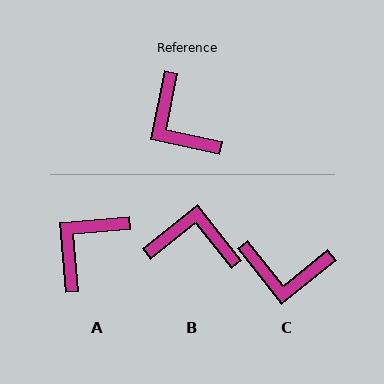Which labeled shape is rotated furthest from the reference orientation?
B, about 130 degrees away.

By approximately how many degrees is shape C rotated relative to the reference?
Approximately 51 degrees counter-clockwise.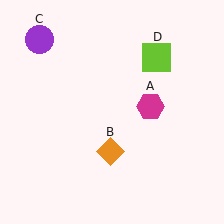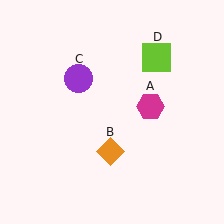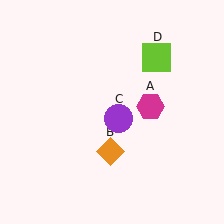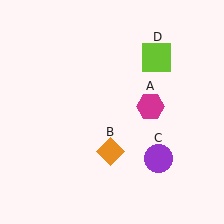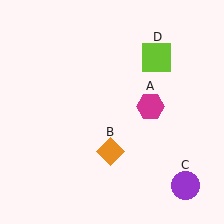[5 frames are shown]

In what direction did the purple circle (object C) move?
The purple circle (object C) moved down and to the right.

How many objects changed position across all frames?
1 object changed position: purple circle (object C).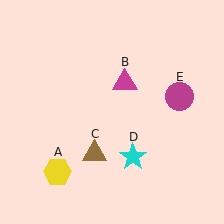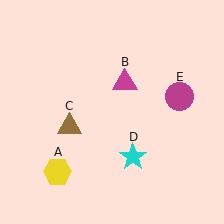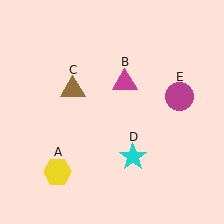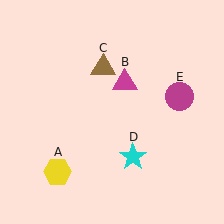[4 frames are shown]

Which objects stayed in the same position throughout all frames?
Yellow hexagon (object A) and magenta triangle (object B) and cyan star (object D) and magenta circle (object E) remained stationary.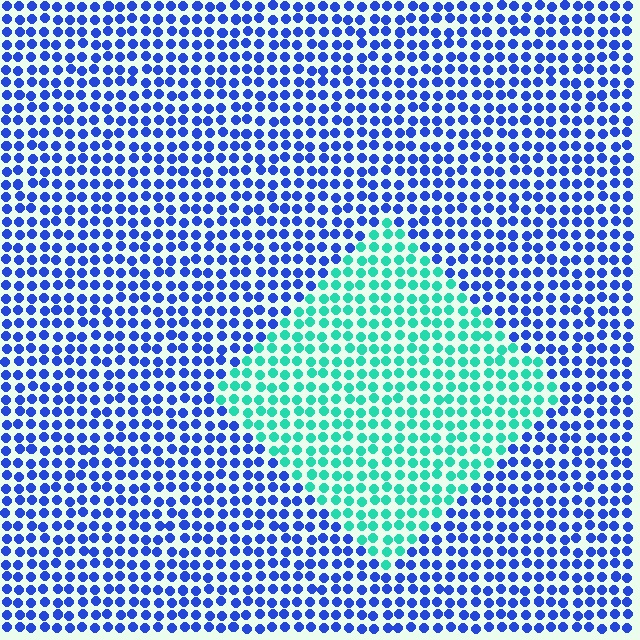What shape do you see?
I see a diamond.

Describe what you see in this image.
The image is filled with small blue elements in a uniform arrangement. A diamond-shaped region is visible where the elements are tinted to a slightly different hue, forming a subtle color boundary.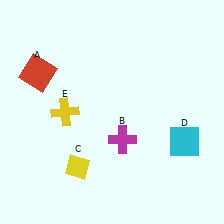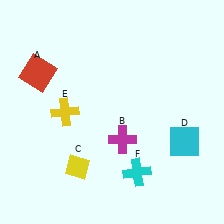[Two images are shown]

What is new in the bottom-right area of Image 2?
A cyan cross (F) was added in the bottom-right area of Image 2.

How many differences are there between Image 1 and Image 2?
There is 1 difference between the two images.